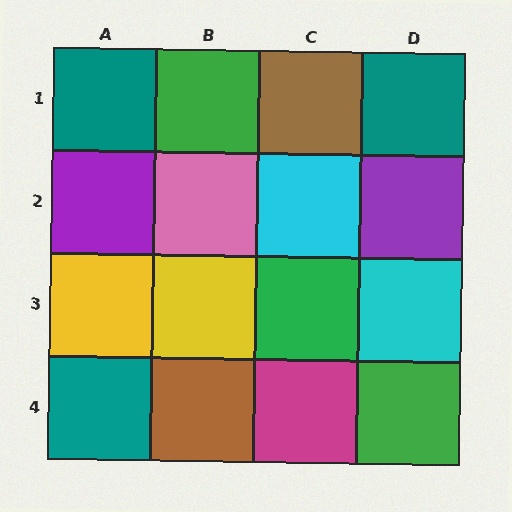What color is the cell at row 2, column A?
Purple.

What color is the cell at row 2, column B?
Pink.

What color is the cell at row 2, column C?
Cyan.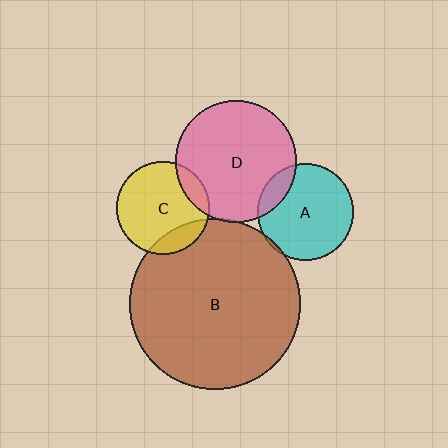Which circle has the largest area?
Circle B (brown).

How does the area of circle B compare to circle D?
Approximately 2.0 times.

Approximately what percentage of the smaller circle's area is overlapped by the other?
Approximately 5%.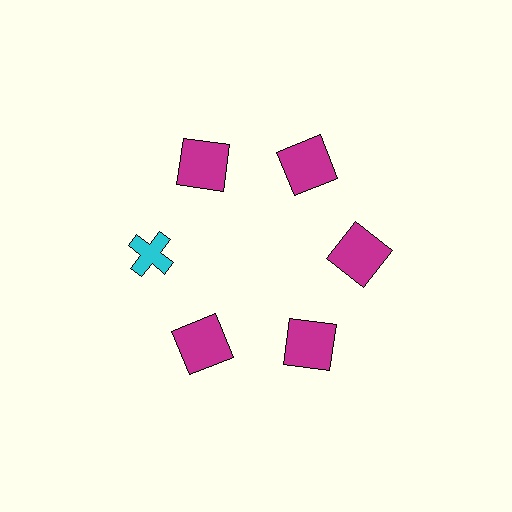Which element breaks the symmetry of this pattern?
The cyan cross at roughly the 9 o'clock position breaks the symmetry. All other shapes are magenta squares.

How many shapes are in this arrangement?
There are 6 shapes arranged in a ring pattern.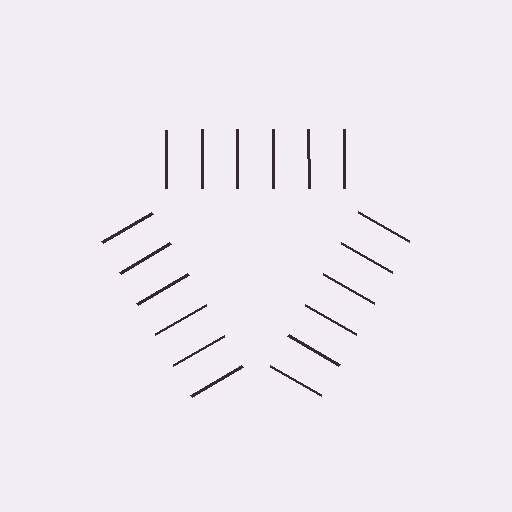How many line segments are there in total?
18 — 6 along each of the 3 edges.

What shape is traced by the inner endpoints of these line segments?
An illusory triangle — the line segments terminate on its edges but no continuous stroke is drawn.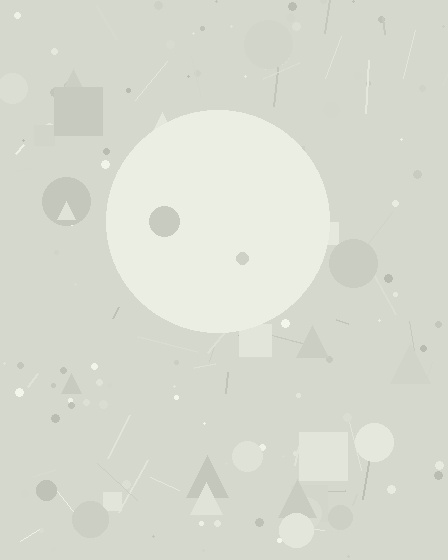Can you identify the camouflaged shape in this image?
The camouflaged shape is a circle.